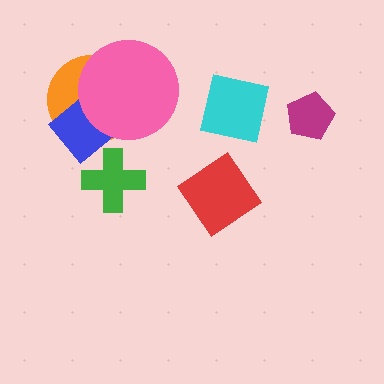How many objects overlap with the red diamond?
0 objects overlap with the red diamond.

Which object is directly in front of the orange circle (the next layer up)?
The blue diamond is directly in front of the orange circle.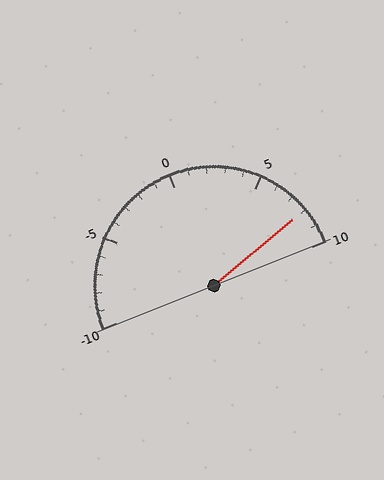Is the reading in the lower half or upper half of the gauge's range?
The reading is in the upper half of the range (-10 to 10).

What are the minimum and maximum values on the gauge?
The gauge ranges from -10 to 10.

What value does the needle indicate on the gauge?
The needle indicates approximately 8.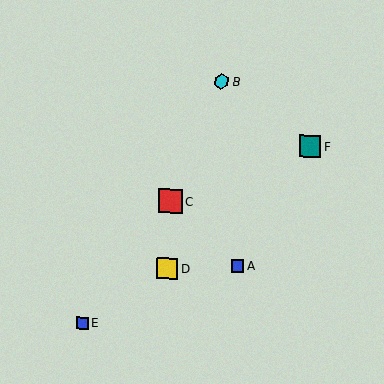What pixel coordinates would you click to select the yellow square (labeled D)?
Click at (167, 269) to select the yellow square D.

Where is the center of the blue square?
The center of the blue square is at (238, 266).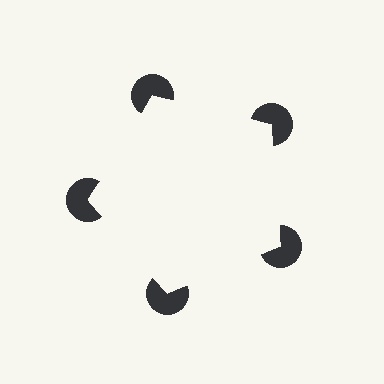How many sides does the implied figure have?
5 sides.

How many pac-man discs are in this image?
There are 5 — one at each vertex of the illusory pentagon.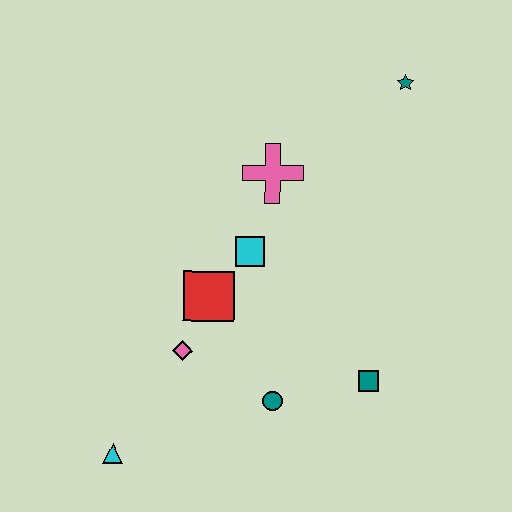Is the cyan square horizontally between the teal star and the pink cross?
No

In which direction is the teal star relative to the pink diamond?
The teal star is above the pink diamond.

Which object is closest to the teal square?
The teal circle is closest to the teal square.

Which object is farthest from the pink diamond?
The teal star is farthest from the pink diamond.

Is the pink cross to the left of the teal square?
Yes